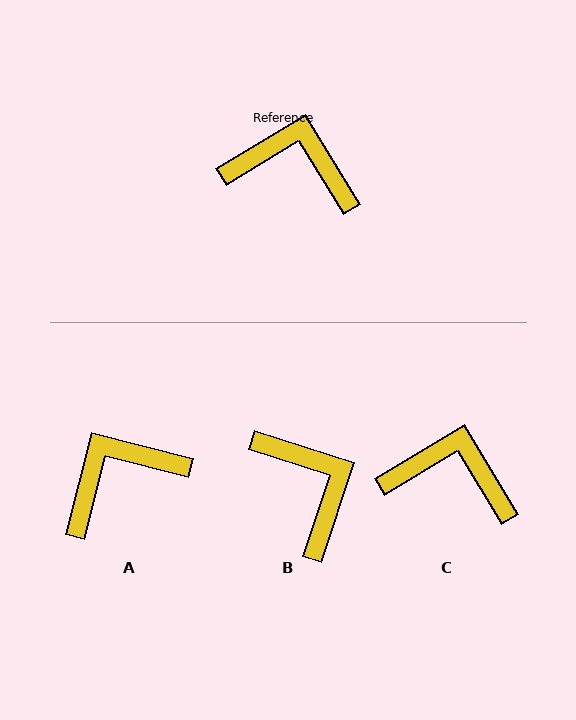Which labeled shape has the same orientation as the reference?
C.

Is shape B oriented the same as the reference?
No, it is off by about 49 degrees.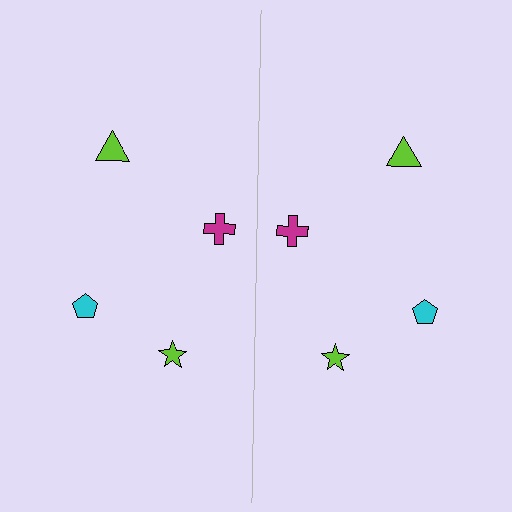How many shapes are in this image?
There are 8 shapes in this image.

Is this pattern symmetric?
Yes, this pattern has bilateral (reflection) symmetry.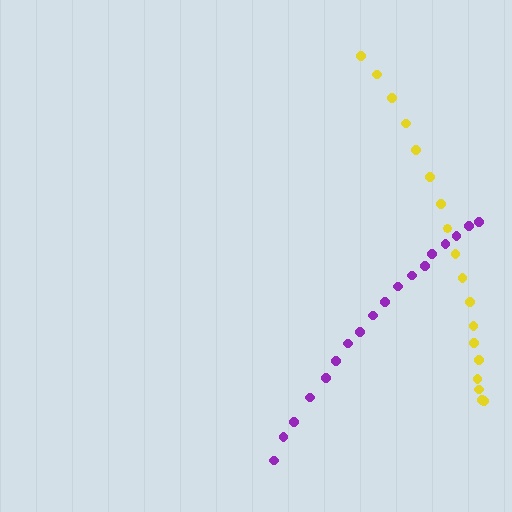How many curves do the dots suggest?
There are 2 distinct paths.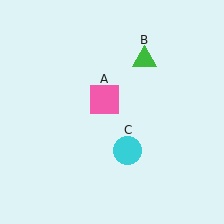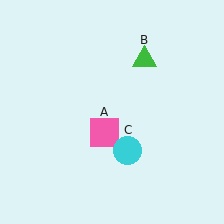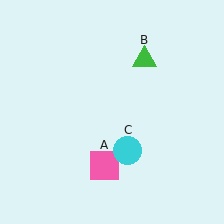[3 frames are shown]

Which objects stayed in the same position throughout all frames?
Green triangle (object B) and cyan circle (object C) remained stationary.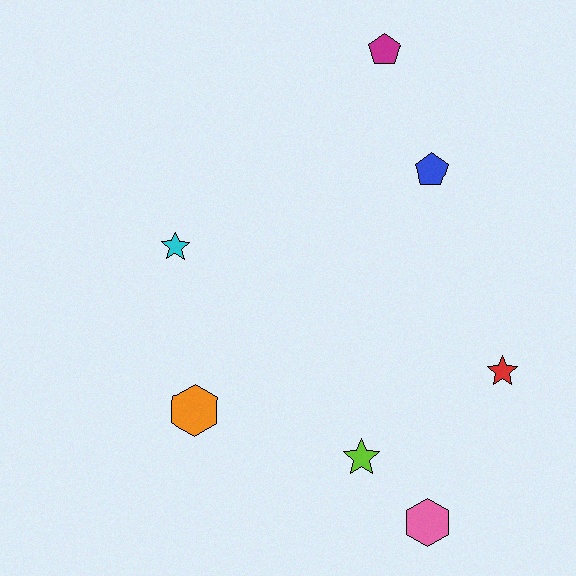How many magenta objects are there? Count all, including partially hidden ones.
There is 1 magenta object.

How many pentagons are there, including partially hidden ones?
There are 2 pentagons.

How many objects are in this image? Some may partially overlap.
There are 7 objects.